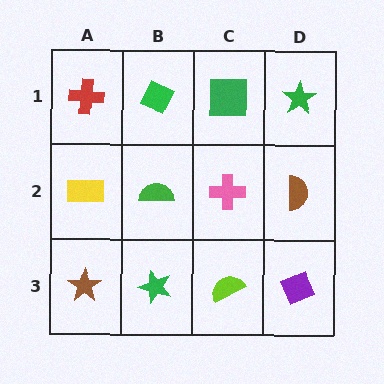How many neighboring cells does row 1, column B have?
3.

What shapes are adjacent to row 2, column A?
A red cross (row 1, column A), a brown star (row 3, column A), a green semicircle (row 2, column B).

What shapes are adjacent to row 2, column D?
A green star (row 1, column D), a purple diamond (row 3, column D), a pink cross (row 2, column C).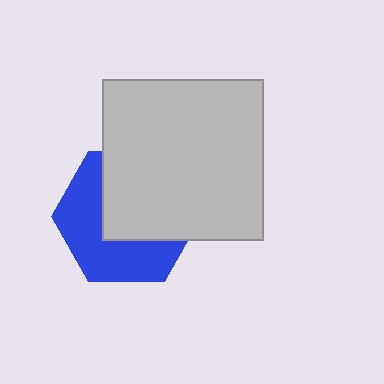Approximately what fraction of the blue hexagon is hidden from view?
Roughly 52% of the blue hexagon is hidden behind the light gray square.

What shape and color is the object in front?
The object in front is a light gray square.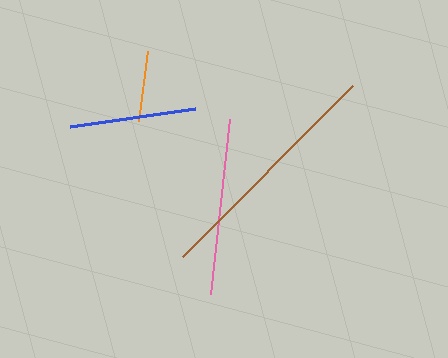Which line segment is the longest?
The brown line is the longest at approximately 241 pixels.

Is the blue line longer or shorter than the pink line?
The pink line is longer than the blue line.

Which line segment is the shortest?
The orange line is the shortest at approximately 71 pixels.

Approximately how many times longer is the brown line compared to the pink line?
The brown line is approximately 1.4 times the length of the pink line.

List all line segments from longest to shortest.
From longest to shortest: brown, pink, blue, orange.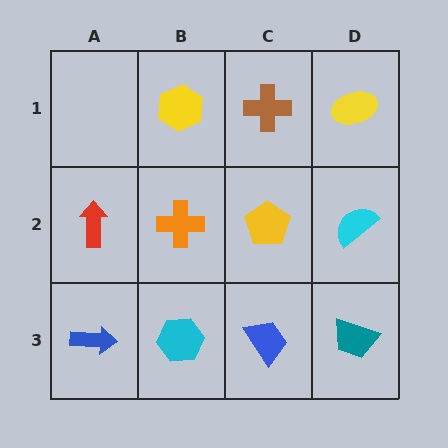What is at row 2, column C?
A yellow pentagon.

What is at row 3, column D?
A teal trapezoid.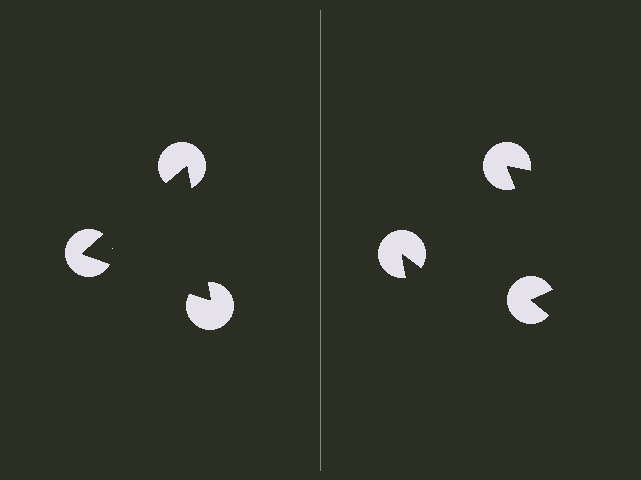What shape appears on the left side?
An illusory triangle.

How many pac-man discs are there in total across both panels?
6 — 3 on each side.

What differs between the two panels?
The pac-man discs are positioned identically on both sides; only the wedge orientations differ. On the left they align to a triangle; on the right they are misaligned.